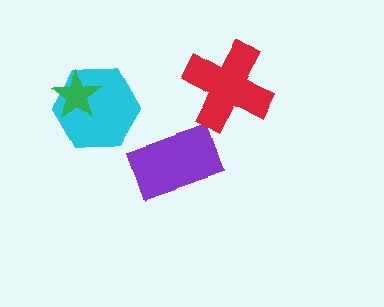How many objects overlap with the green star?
1 object overlaps with the green star.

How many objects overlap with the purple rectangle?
0 objects overlap with the purple rectangle.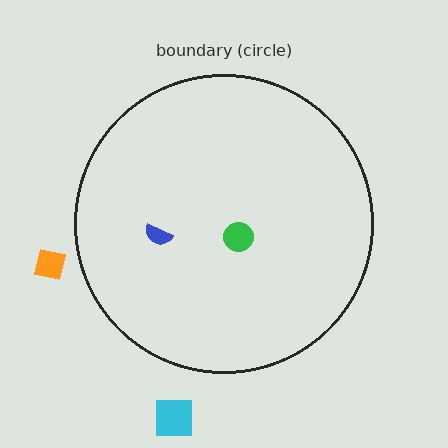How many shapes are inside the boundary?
2 inside, 2 outside.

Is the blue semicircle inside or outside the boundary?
Inside.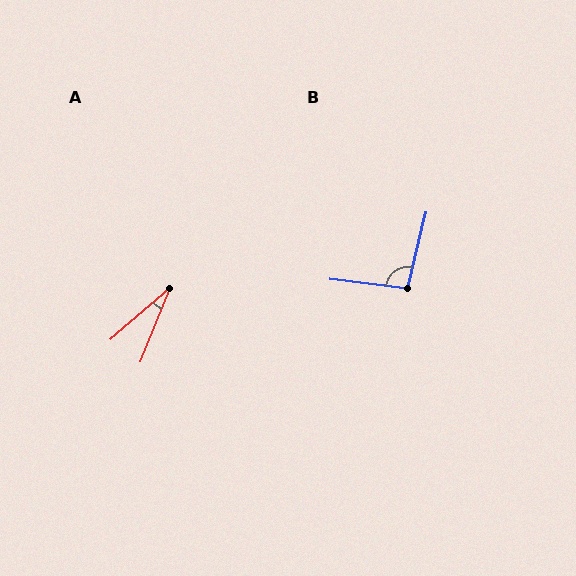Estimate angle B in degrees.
Approximately 97 degrees.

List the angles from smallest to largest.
A (27°), B (97°).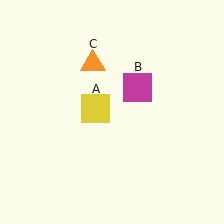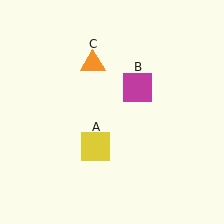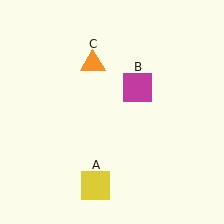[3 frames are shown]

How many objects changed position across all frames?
1 object changed position: yellow square (object A).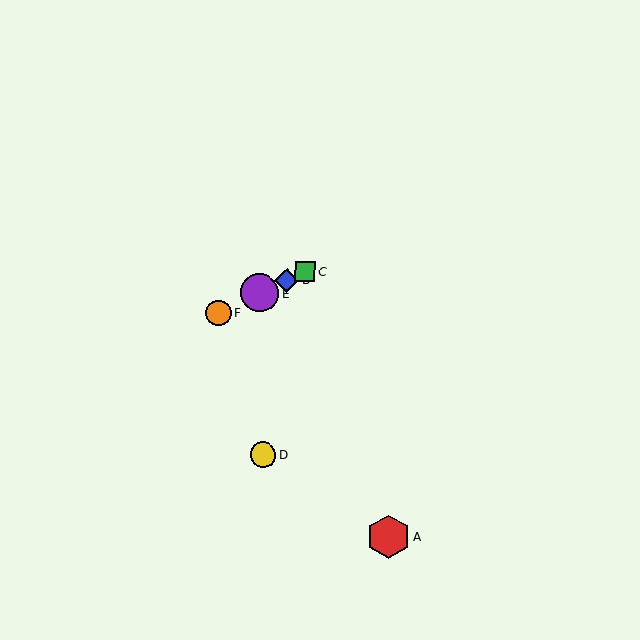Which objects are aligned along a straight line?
Objects B, C, E, F are aligned along a straight line.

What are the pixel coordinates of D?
Object D is at (263, 455).